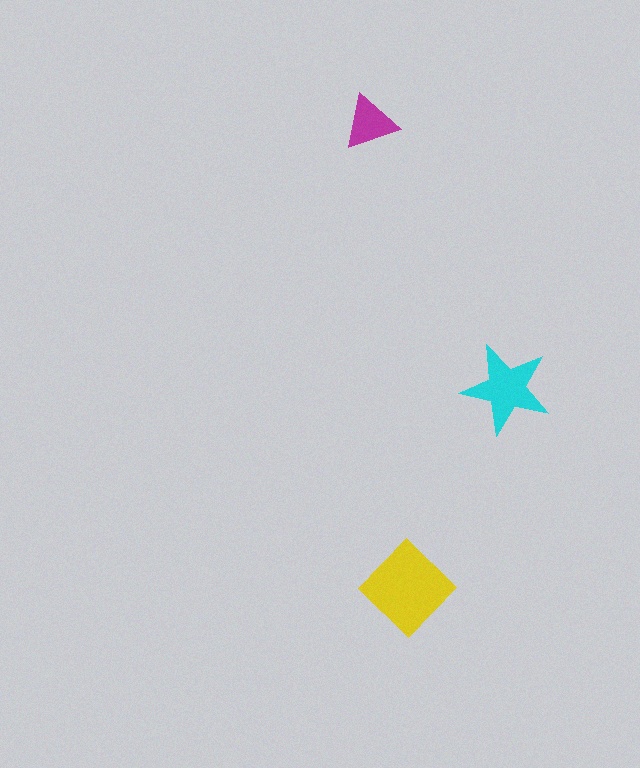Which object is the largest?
The yellow diamond.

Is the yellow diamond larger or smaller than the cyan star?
Larger.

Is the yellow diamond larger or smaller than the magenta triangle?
Larger.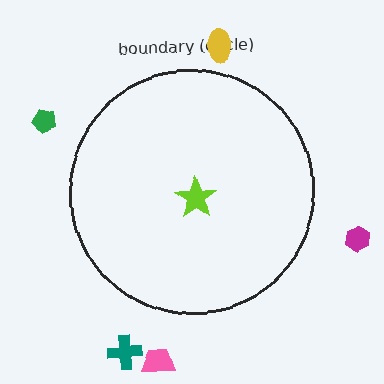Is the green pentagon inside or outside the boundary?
Outside.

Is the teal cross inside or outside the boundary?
Outside.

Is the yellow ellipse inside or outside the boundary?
Outside.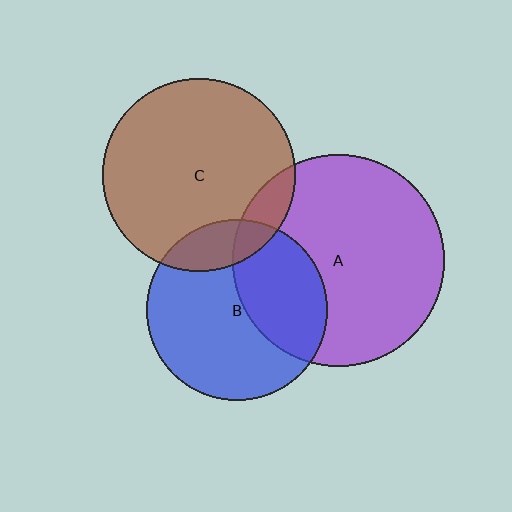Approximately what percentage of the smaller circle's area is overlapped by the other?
Approximately 15%.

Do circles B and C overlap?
Yes.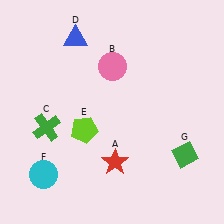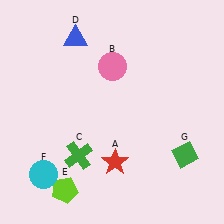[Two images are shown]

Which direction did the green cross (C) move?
The green cross (C) moved right.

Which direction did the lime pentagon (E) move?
The lime pentagon (E) moved down.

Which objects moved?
The objects that moved are: the green cross (C), the lime pentagon (E).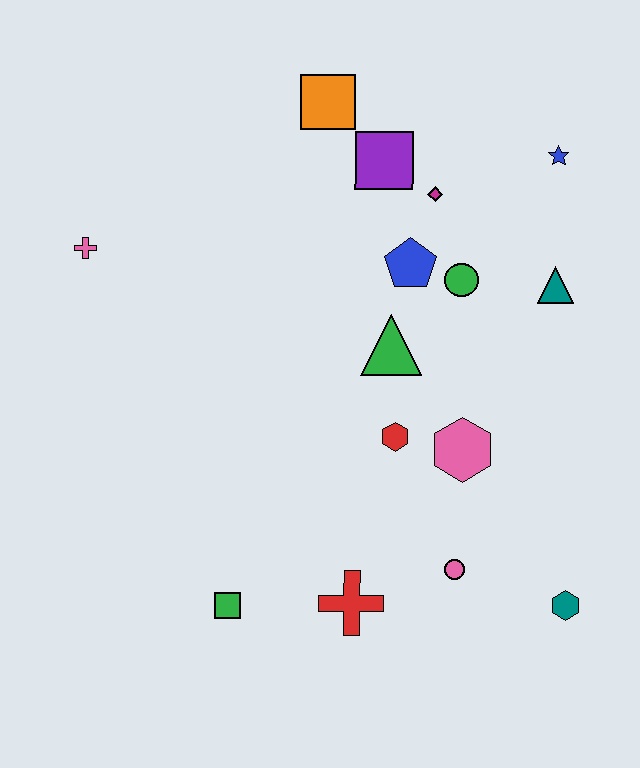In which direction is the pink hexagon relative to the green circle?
The pink hexagon is below the green circle.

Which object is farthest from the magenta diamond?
The green square is farthest from the magenta diamond.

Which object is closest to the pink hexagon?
The red hexagon is closest to the pink hexagon.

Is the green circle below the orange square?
Yes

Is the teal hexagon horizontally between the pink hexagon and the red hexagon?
No